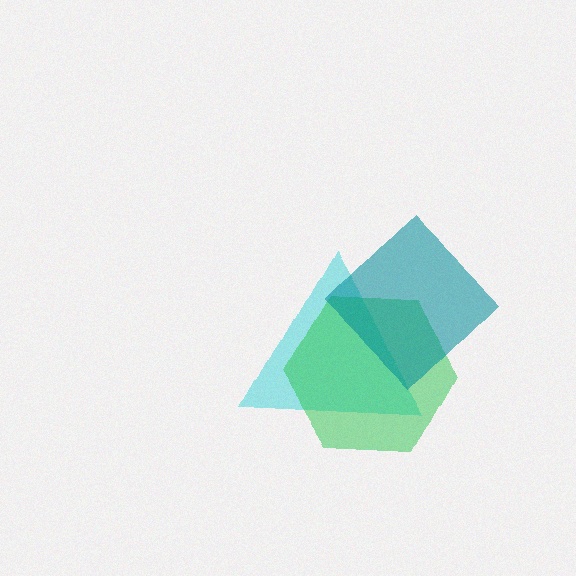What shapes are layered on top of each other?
The layered shapes are: a cyan triangle, a green hexagon, a teal diamond.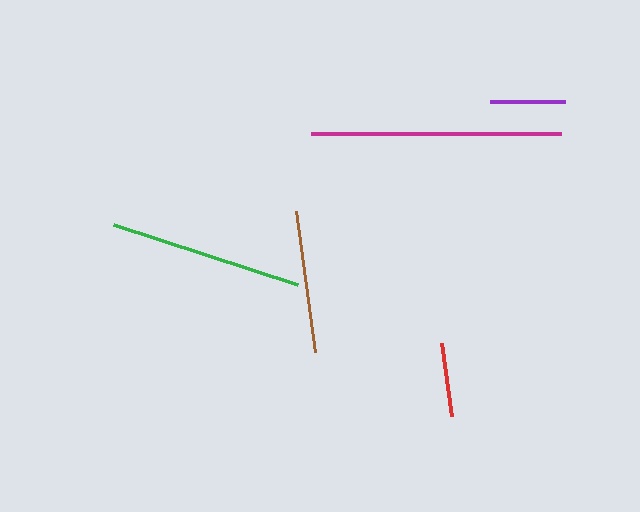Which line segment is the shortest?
The red line is the shortest at approximately 74 pixels.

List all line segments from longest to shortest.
From longest to shortest: magenta, green, brown, purple, red.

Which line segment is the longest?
The magenta line is the longest at approximately 249 pixels.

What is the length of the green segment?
The green segment is approximately 193 pixels long.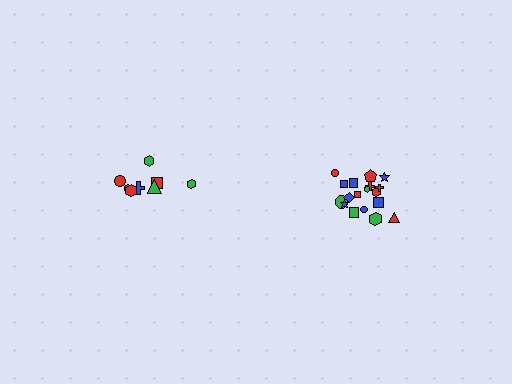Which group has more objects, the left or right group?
The right group.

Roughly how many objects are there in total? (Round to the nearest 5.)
Roughly 25 objects in total.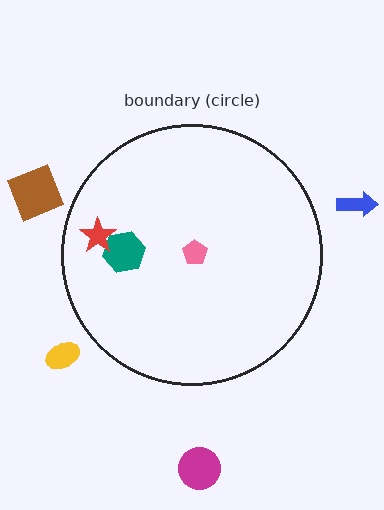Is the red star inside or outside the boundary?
Inside.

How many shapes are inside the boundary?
3 inside, 4 outside.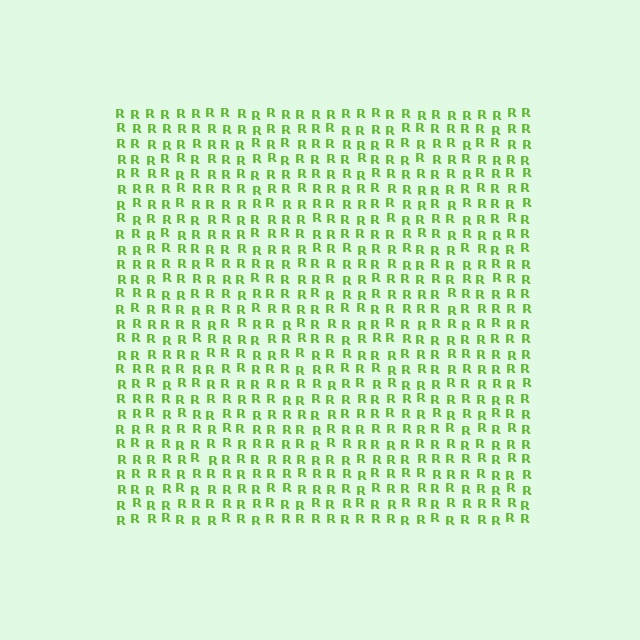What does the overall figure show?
The overall figure shows a square.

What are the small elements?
The small elements are letter R's.